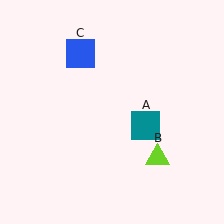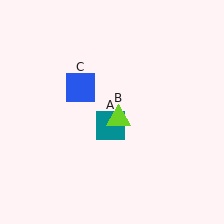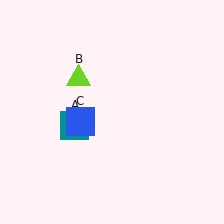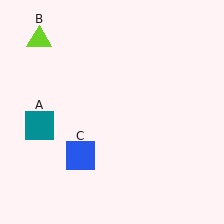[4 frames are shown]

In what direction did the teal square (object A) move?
The teal square (object A) moved left.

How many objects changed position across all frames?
3 objects changed position: teal square (object A), lime triangle (object B), blue square (object C).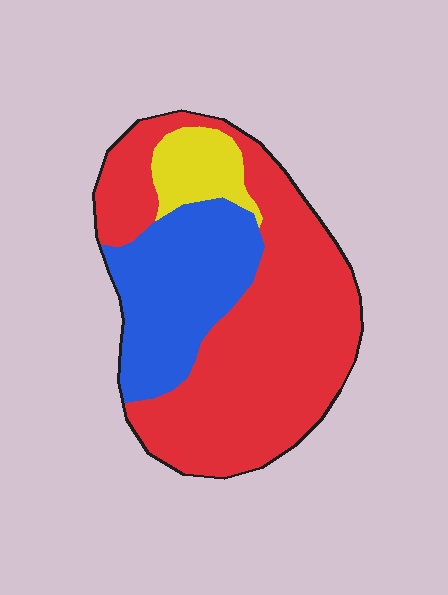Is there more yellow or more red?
Red.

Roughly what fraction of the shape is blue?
Blue takes up about one quarter (1/4) of the shape.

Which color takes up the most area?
Red, at roughly 65%.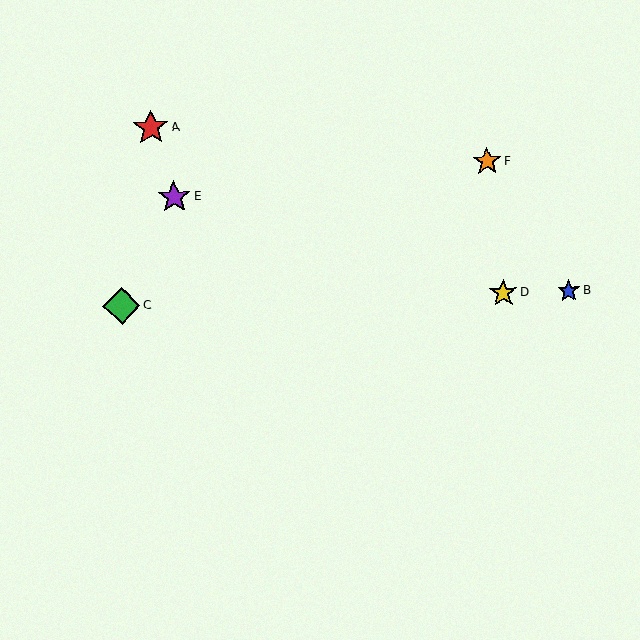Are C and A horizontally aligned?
No, C is at y≈306 and A is at y≈128.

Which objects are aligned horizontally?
Objects B, C, D are aligned horizontally.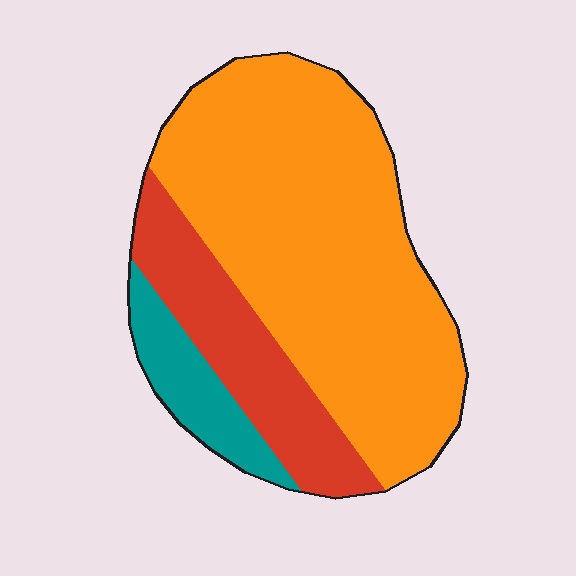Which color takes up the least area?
Teal, at roughly 10%.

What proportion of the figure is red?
Red takes up about one fifth (1/5) of the figure.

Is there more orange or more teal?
Orange.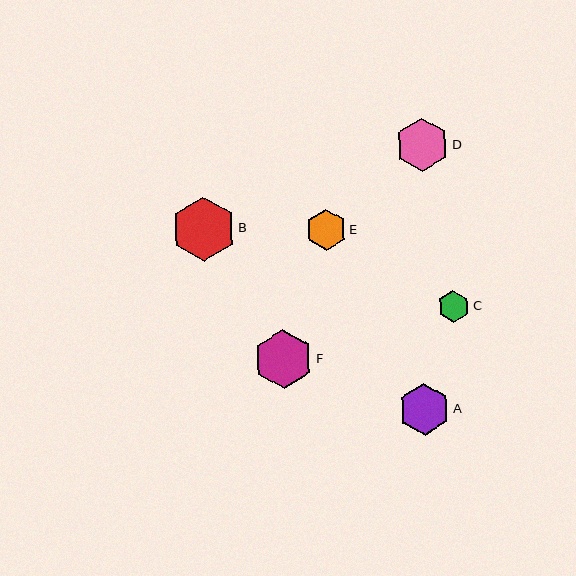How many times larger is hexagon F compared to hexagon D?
Hexagon F is approximately 1.1 times the size of hexagon D.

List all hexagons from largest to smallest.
From largest to smallest: B, F, D, A, E, C.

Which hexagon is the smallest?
Hexagon C is the smallest with a size of approximately 32 pixels.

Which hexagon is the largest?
Hexagon B is the largest with a size of approximately 65 pixels.